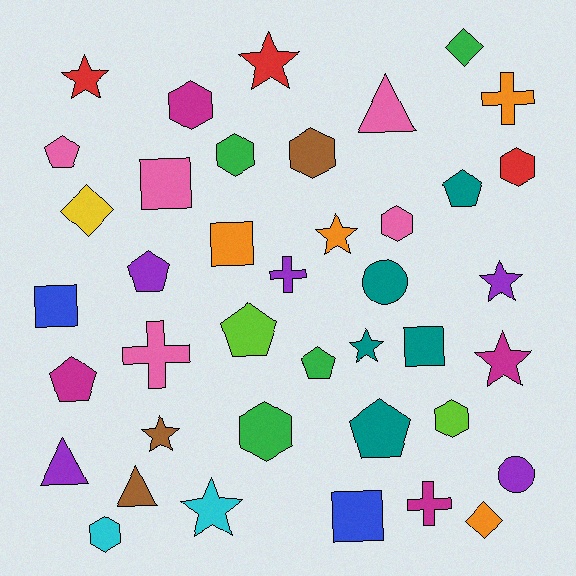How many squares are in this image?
There are 5 squares.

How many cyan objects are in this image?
There are 2 cyan objects.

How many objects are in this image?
There are 40 objects.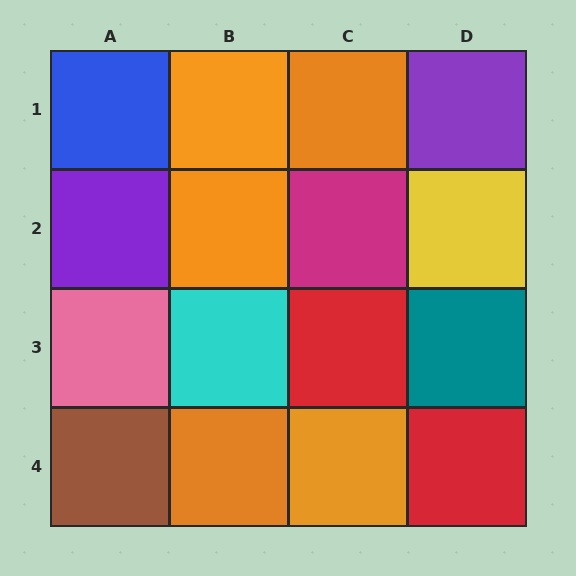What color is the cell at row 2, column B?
Orange.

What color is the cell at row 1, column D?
Purple.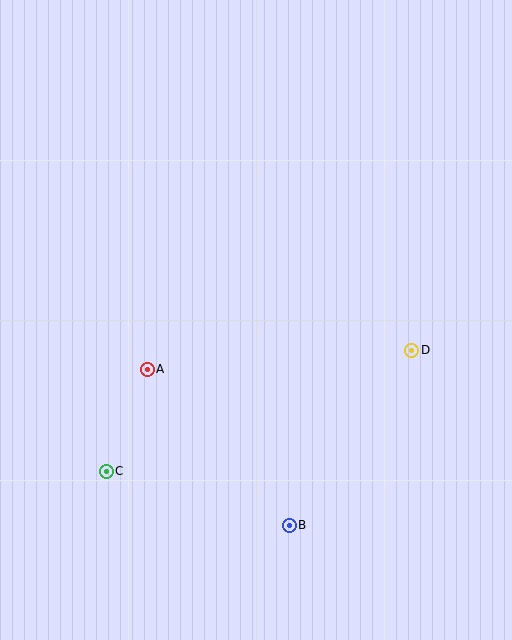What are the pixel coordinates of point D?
Point D is at (412, 350).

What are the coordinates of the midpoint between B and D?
The midpoint between B and D is at (351, 438).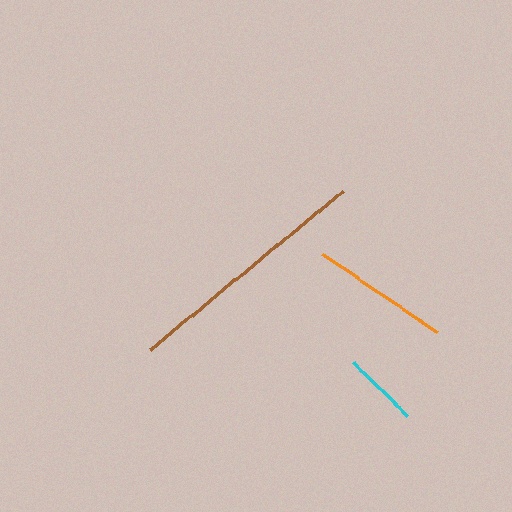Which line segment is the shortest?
The cyan line is the shortest at approximately 76 pixels.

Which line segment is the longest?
The brown line is the longest at approximately 249 pixels.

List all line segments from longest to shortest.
From longest to shortest: brown, orange, cyan.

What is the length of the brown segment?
The brown segment is approximately 249 pixels long.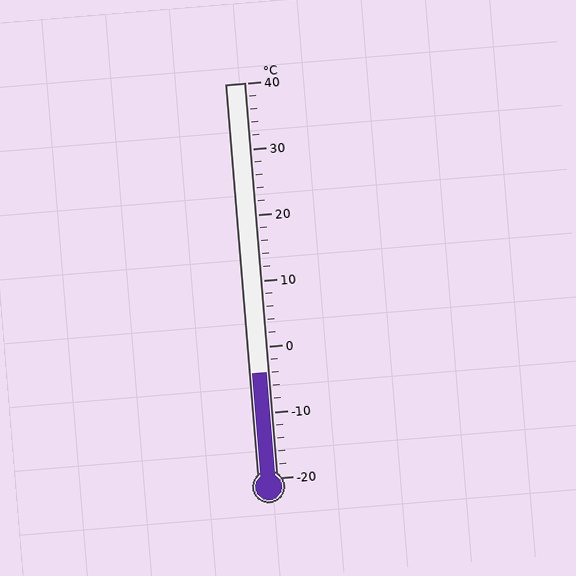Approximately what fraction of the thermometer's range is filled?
The thermometer is filled to approximately 25% of its range.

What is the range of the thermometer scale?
The thermometer scale ranges from -20°C to 40°C.